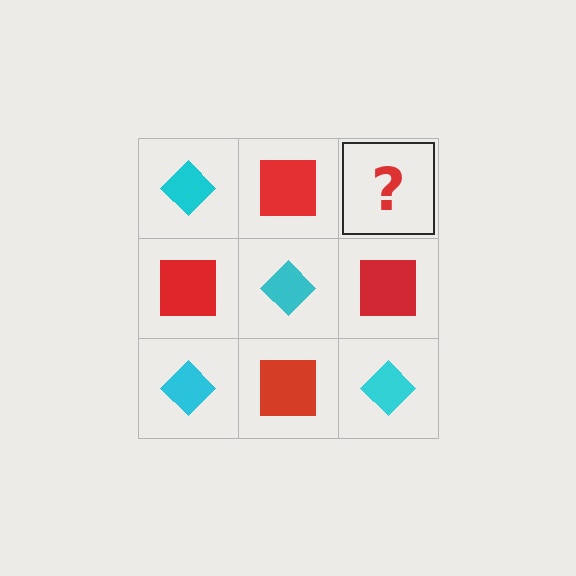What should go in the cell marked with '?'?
The missing cell should contain a cyan diamond.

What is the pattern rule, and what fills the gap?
The rule is that it alternates cyan diamond and red square in a checkerboard pattern. The gap should be filled with a cyan diamond.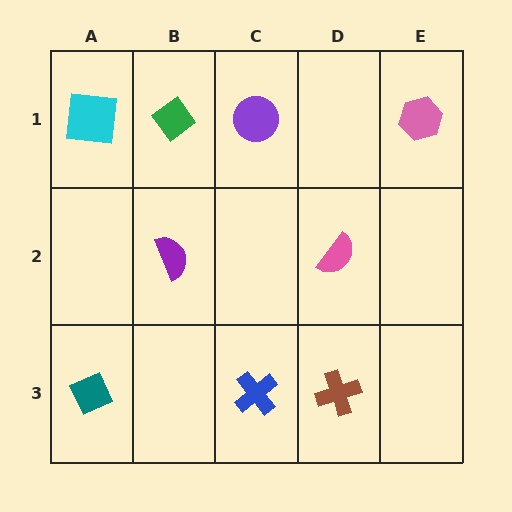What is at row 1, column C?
A purple circle.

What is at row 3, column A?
A teal diamond.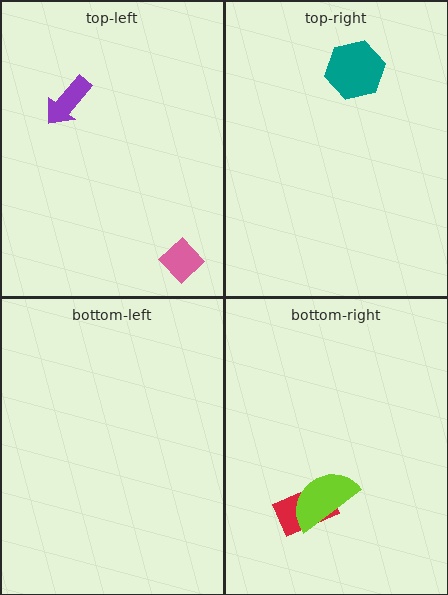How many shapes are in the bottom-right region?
2.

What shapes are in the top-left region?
The pink diamond, the purple arrow.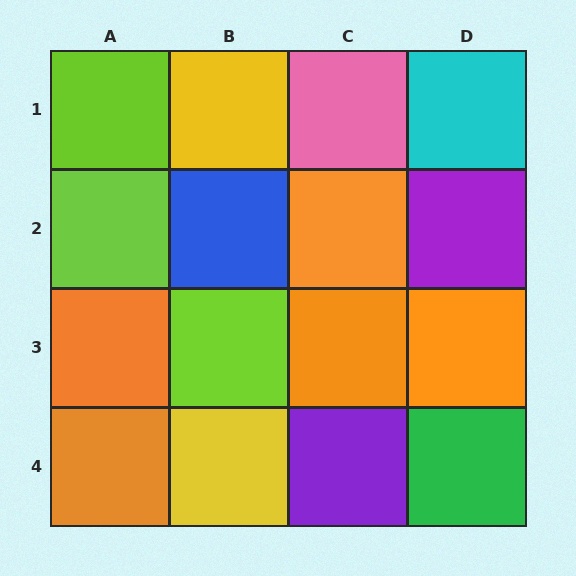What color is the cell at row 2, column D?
Purple.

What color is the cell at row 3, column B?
Lime.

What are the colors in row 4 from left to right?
Orange, yellow, purple, green.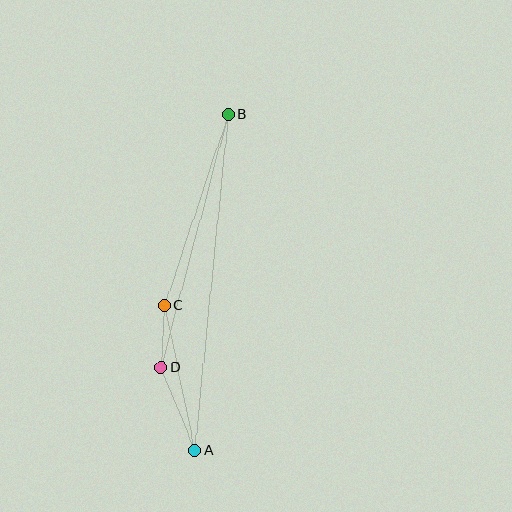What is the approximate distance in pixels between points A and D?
The distance between A and D is approximately 90 pixels.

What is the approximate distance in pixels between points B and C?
The distance between B and C is approximately 201 pixels.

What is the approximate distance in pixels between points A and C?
The distance between A and C is approximately 149 pixels.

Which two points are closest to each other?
Points C and D are closest to each other.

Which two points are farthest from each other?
Points A and B are farthest from each other.